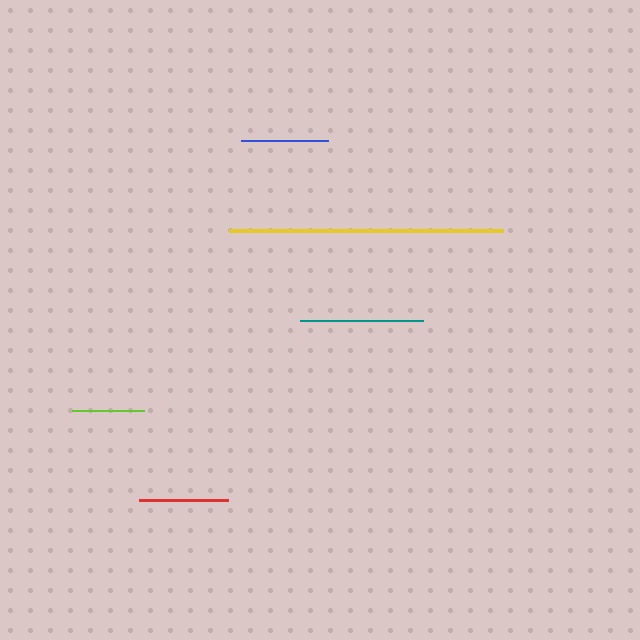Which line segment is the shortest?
The lime line is the shortest at approximately 72 pixels.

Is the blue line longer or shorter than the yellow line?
The yellow line is longer than the blue line.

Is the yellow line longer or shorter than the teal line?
The yellow line is longer than the teal line.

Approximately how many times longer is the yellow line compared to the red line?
The yellow line is approximately 3.1 times the length of the red line.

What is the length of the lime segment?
The lime segment is approximately 72 pixels long.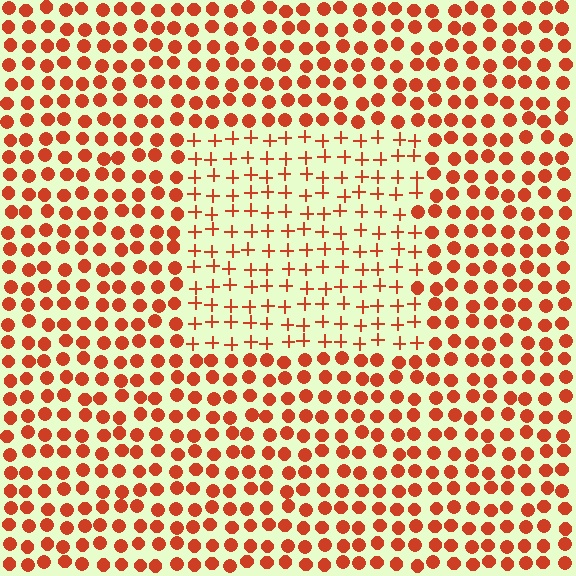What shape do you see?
I see a rectangle.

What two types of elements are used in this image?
The image uses plus signs inside the rectangle region and circles outside it.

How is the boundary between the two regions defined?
The boundary is defined by a change in element shape: plus signs inside vs. circles outside. All elements share the same color and spacing.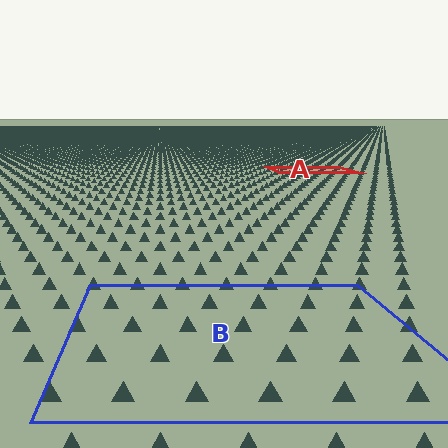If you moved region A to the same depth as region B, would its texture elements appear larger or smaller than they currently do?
They would appear larger. At a closer depth, the same texture elements are projected at a bigger on-screen size.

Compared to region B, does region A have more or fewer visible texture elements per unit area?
Region A has more texture elements per unit area — they are packed more densely because it is farther away.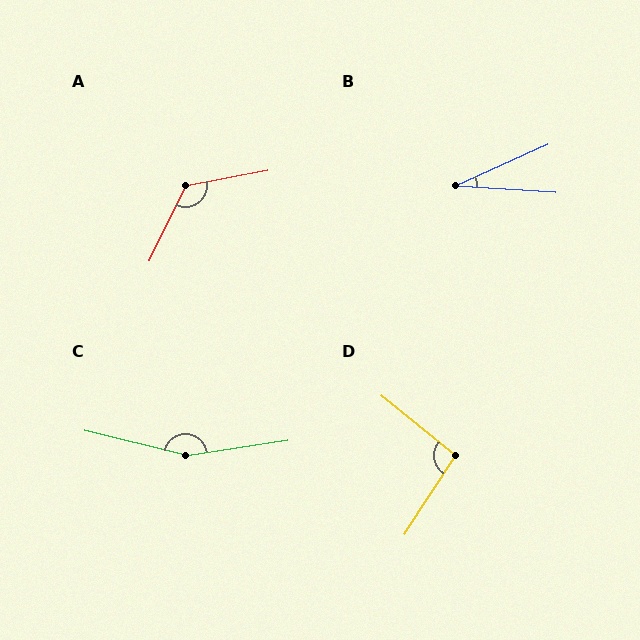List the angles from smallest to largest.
B (28°), D (96°), A (126°), C (158°).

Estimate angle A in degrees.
Approximately 126 degrees.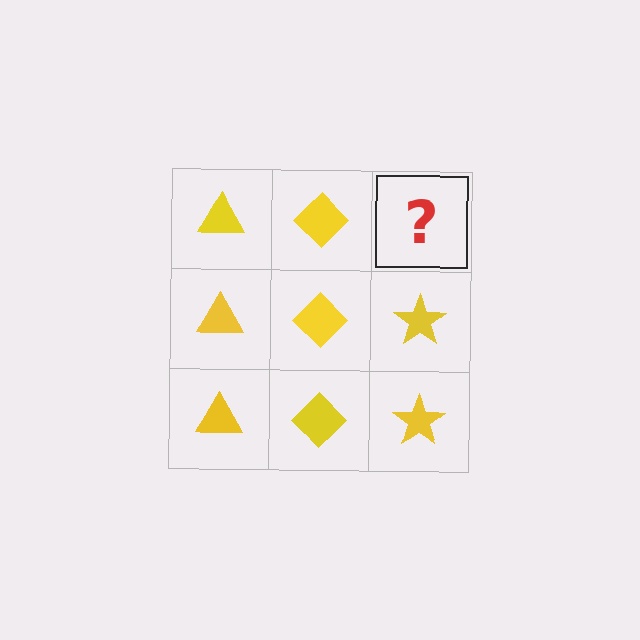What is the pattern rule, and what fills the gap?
The rule is that each column has a consistent shape. The gap should be filled with a yellow star.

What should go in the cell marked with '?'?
The missing cell should contain a yellow star.